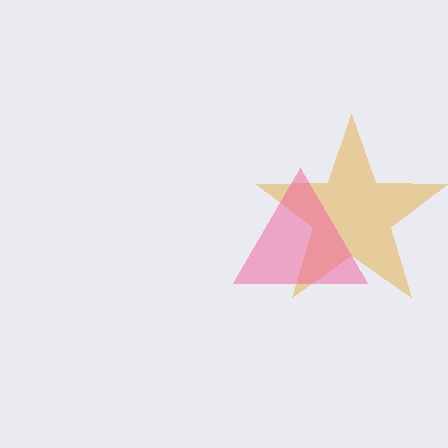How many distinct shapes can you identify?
There are 2 distinct shapes: an orange star, a pink triangle.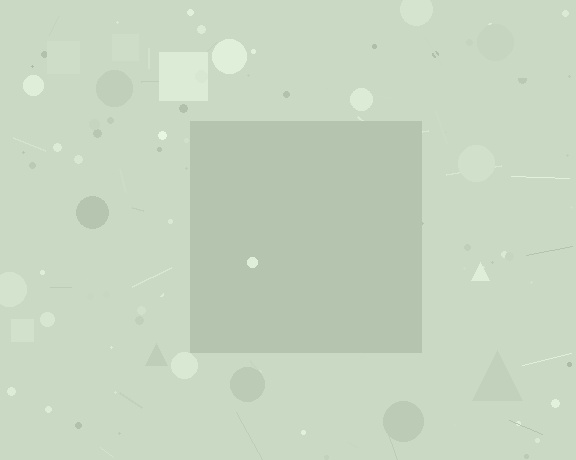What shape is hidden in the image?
A square is hidden in the image.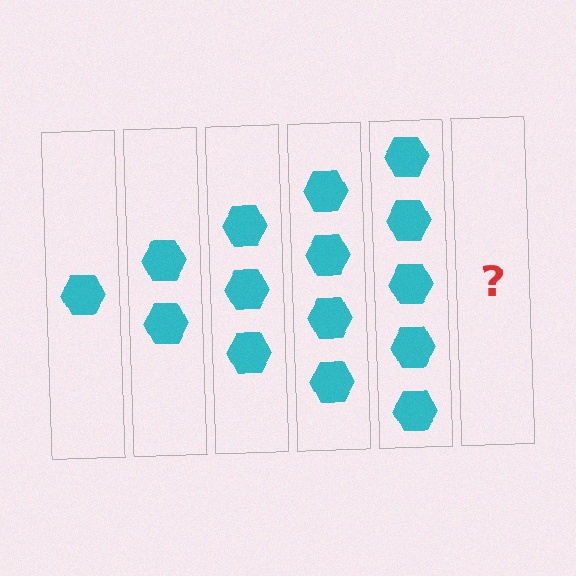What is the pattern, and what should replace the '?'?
The pattern is that each step adds one more hexagon. The '?' should be 6 hexagons.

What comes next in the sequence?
The next element should be 6 hexagons.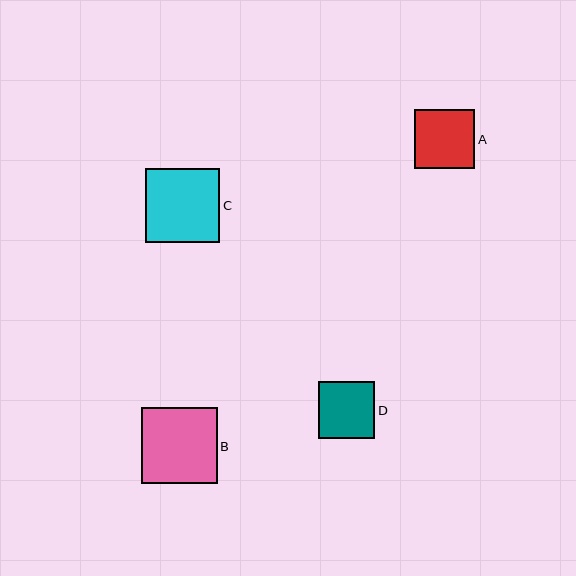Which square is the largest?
Square B is the largest with a size of approximately 76 pixels.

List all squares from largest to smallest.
From largest to smallest: B, C, A, D.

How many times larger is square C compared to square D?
Square C is approximately 1.3 times the size of square D.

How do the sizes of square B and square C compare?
Square B and square C are approximately the same size.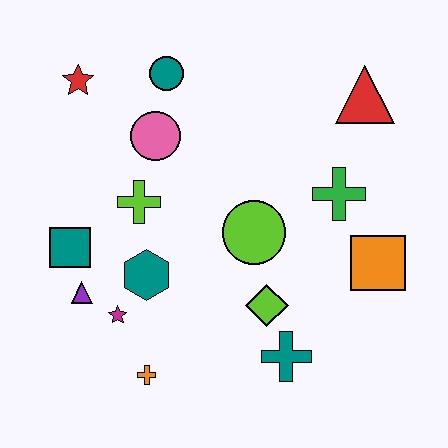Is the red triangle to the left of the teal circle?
No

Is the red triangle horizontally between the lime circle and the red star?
No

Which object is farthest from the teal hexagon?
The red triangle is farthest from the teal hexagon.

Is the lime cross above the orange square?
Yes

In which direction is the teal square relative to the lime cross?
The teal square is to the left of the lime cross.